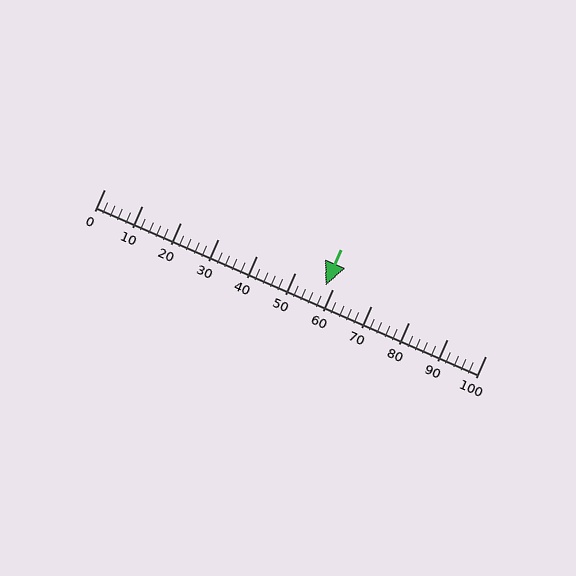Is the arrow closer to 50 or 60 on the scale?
The arrow is closer to 60.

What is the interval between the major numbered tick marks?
The major tick marks are spaced 10 units apart.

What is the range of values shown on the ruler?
The ruler shows values from 0 to 100.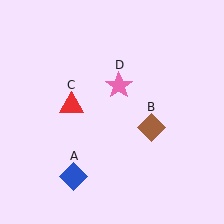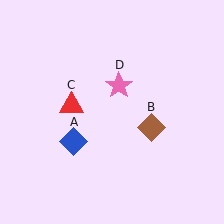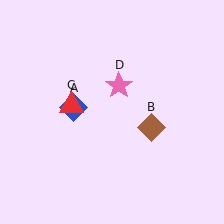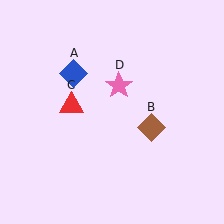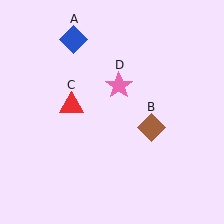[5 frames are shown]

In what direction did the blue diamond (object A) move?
The blue diamond (object A) moved up.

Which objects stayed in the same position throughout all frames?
Brown diamond (object B) and red triangle (object C) and pink star (object D) remained stationary.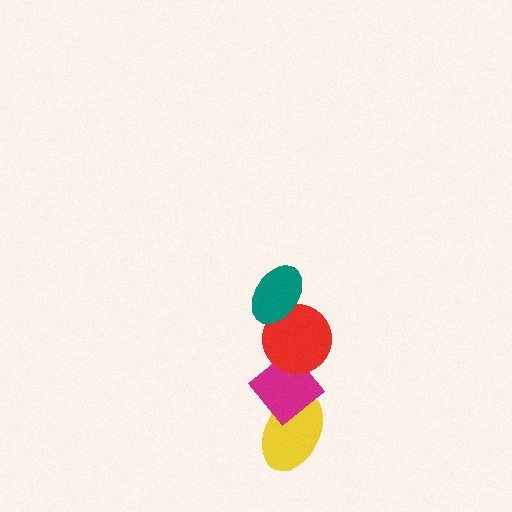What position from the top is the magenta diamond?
The magenta diamond is 3rd from the top.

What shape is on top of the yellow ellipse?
The magenta diamond is on top of the yellow ellipse.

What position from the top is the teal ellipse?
The teal ellipse is 1st from the top.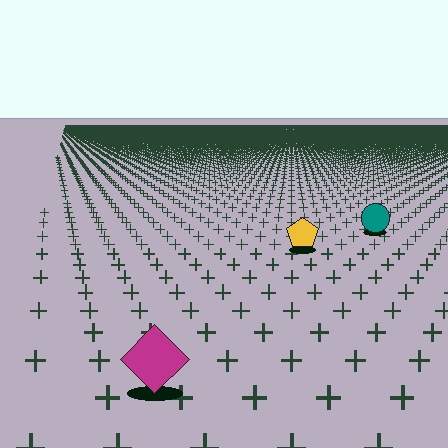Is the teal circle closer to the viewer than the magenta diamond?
No. The magenta diamond is closer — you can tell from the texture gradient: the ground texture is coarser near it.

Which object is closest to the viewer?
The magenta diamond is closest. The texture marks near it are larger and more spread out.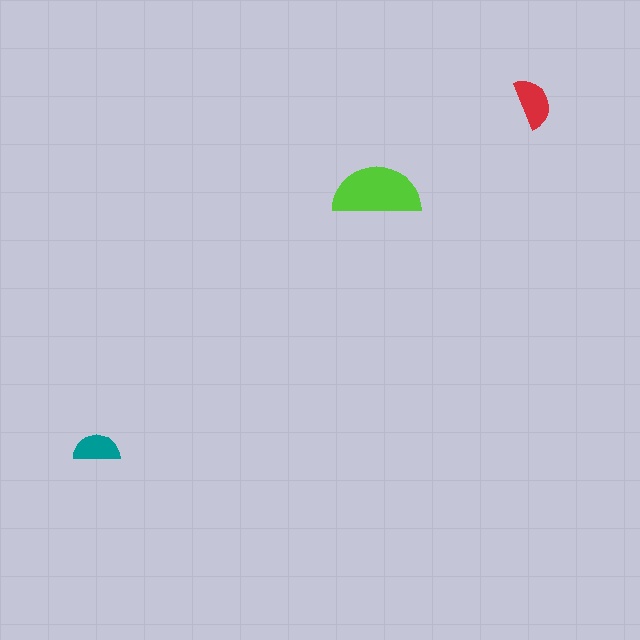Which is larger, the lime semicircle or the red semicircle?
The lime one.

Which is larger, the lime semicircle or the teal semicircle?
The lime one.